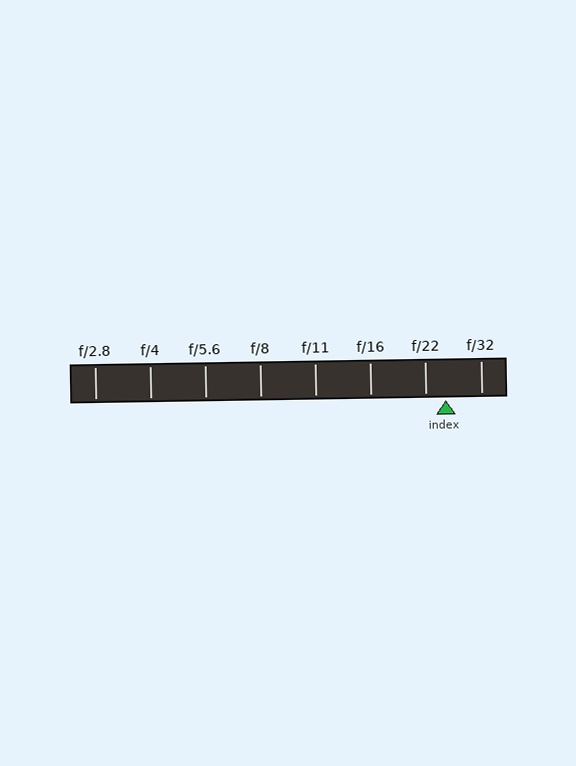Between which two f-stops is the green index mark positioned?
The index mark is between f/22 and f/32.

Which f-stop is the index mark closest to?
The index mark is closest to f/22.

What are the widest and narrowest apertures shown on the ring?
The widest aperture shown is f/2.8 and the narrowest is f/32.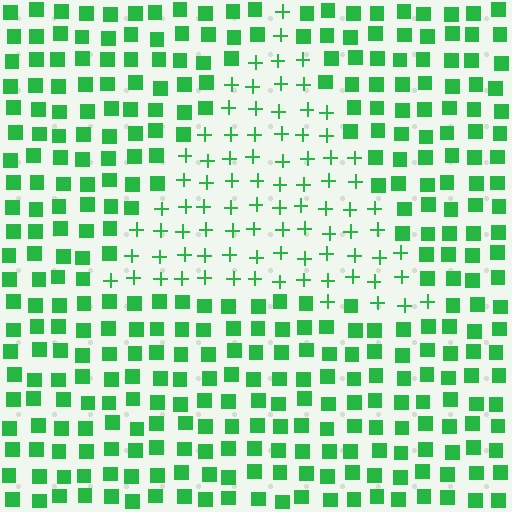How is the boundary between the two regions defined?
The boundary is defined by a change in element shape: plus signs inside vs. squares outside. All elements share the same color and spacing.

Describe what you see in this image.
The image is filled with small green elements arranged in a uniform grid. A triangle-shaped region contains plus signs, while the surrounding area contains squares. The boundary is defined purely by the change in element shape.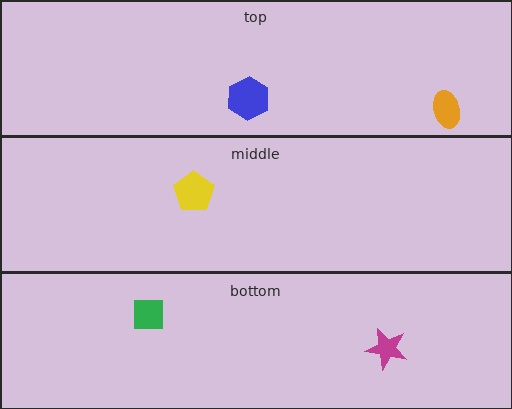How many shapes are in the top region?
2.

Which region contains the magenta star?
The bottom region.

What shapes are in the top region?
The orange ellipse, the blue hexagon.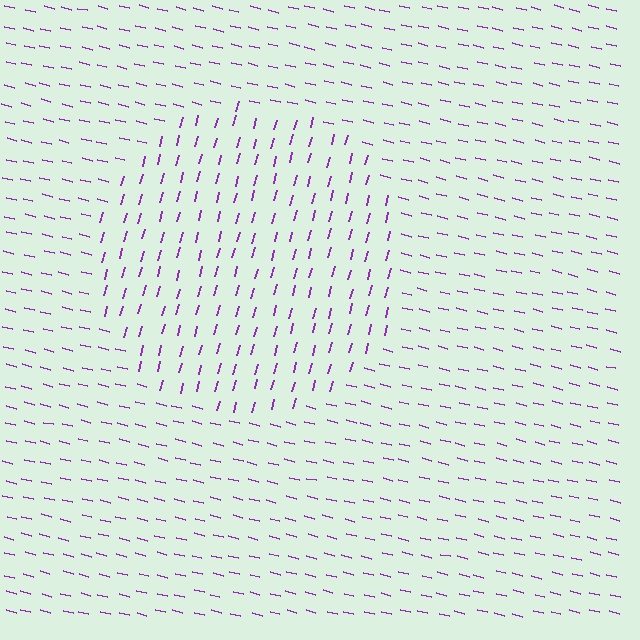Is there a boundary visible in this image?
Yes, there is a texture boundary formed by a change in line orientation.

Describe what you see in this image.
The image is filled with small purple line segments. A circle region in the image has lines oriented differently from the surrounding lines, creating a visible texture boundary.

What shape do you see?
I see a circle.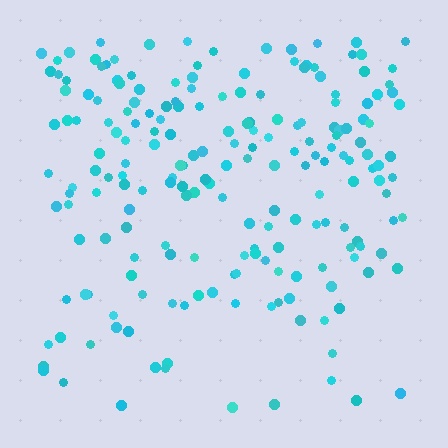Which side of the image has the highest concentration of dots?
The top.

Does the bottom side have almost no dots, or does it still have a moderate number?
Still a moderate number, just noticeably fewer than the top.